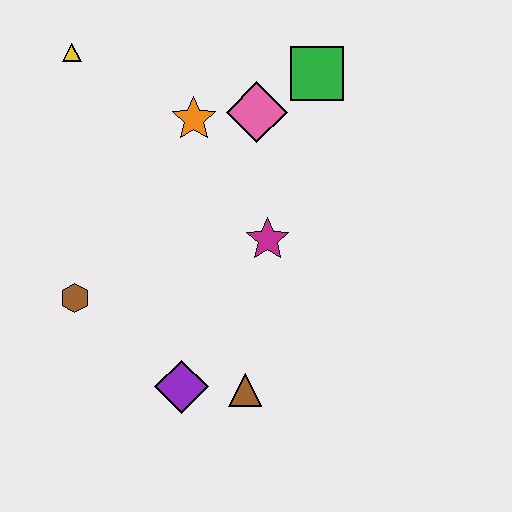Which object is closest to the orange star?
The pink diamond is closest to the orange star.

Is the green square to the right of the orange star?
Yes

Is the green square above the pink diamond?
Yes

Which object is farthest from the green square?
The purple diamond is farthest from the green square.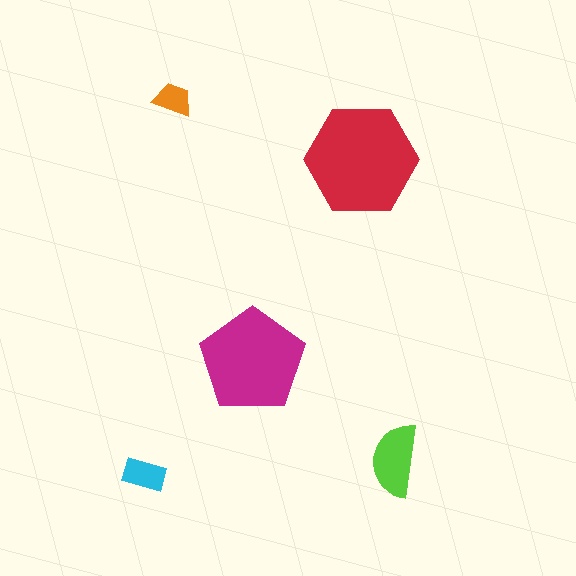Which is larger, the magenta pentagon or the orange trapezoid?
The magenta pentagon.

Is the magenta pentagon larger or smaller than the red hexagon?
Smaller.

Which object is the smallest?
The orange trapezoid.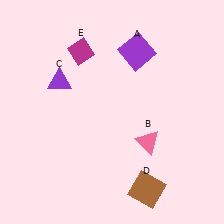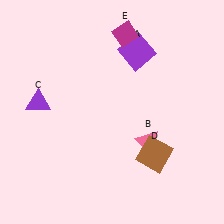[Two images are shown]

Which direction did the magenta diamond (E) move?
The magenta diamond (E) moved right.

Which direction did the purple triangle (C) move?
The purple triangle (C) moved left.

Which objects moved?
The objects that moved are: the purple triangle (C), the brown square (D), the magenta diamond (E).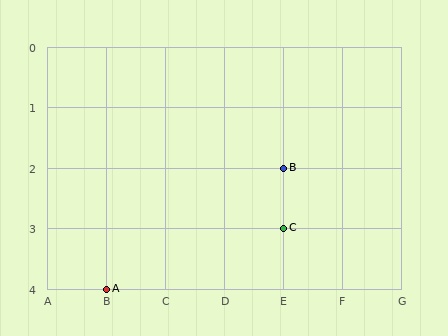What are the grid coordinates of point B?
Point B is at grid coordinates (E, 2).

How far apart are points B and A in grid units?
Points B and A are 3 columns and 2 rows apart (about 3.6 grid units diagonally).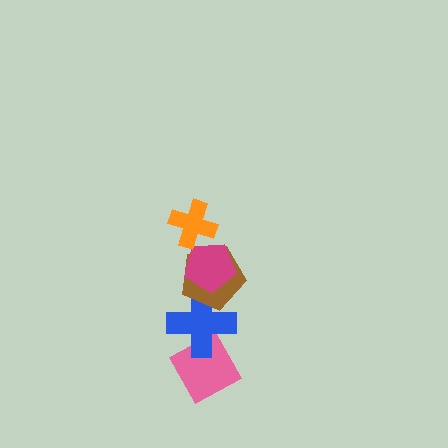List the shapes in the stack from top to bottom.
From top to bottom: the orange cross, the magenta pentagon, the brown pentagon, the blue cross, the pink diamond.